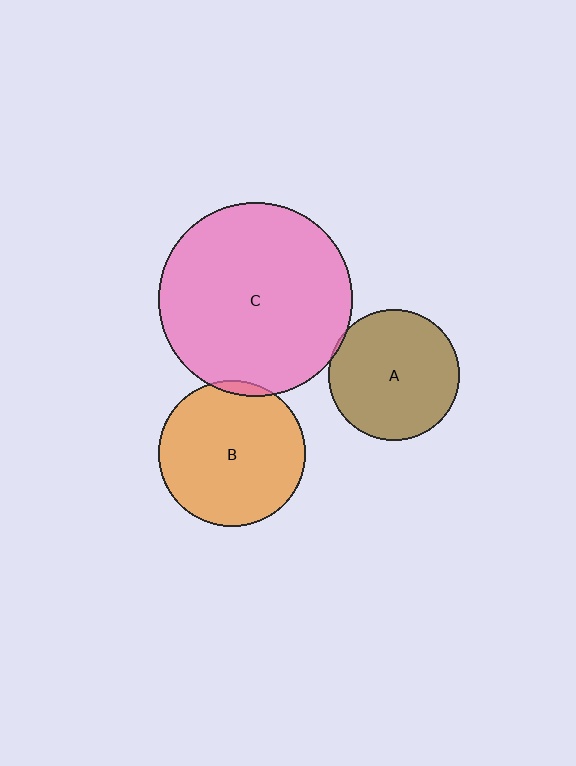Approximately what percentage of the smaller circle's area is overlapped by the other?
Approximately 5%.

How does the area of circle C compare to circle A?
Approximately 2.2 times.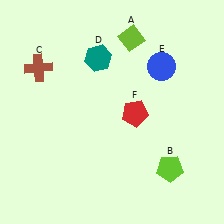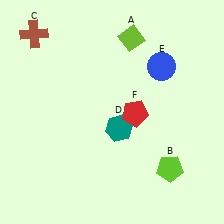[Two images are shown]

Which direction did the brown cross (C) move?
The brown cross (C) moved up.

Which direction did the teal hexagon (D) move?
The teal hexagon (D) moved down.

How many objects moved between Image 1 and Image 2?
2 objects moved between the two images.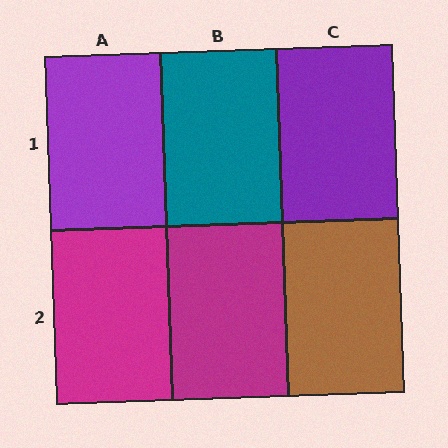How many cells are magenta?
2 cells are magenta.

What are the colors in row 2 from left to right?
Magenta, magenta, brown.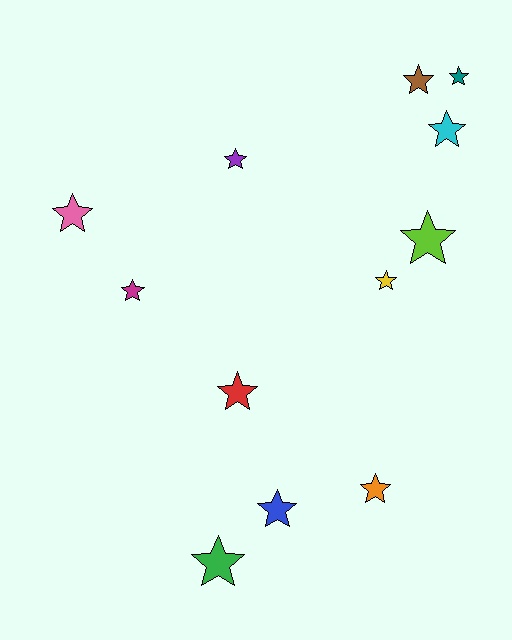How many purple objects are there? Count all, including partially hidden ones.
There is 1 purple object.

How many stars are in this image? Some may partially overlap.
There are 12 stars.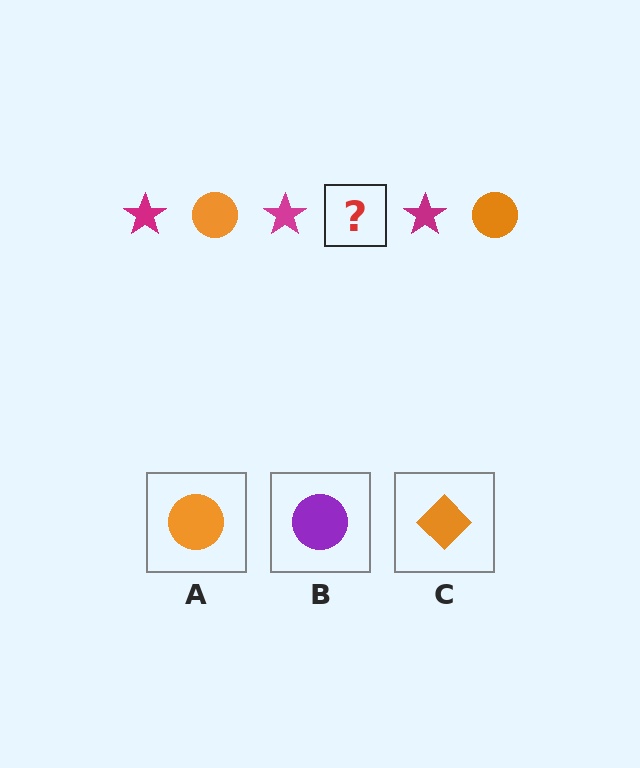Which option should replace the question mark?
Option A.